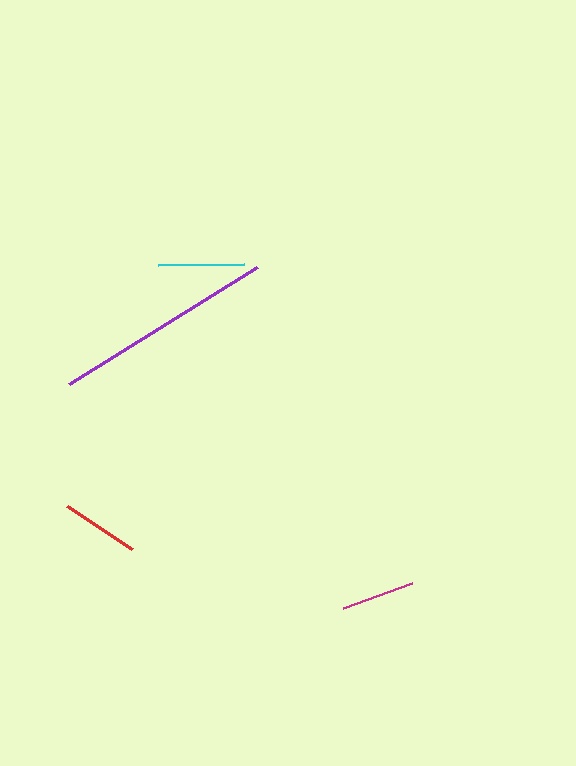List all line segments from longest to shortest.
From longest to shortest: purple, cyan, red, magenta.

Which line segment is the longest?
The purple line is the longest at approximately 221 pixels.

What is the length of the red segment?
The red segment is approximately 78 pixels long.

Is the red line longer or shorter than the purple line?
The purple line is longer than the red line.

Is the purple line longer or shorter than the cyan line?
The purple line is longer than the cyan line.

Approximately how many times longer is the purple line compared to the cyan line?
The purple line is approximately 2.5 times the length of the cyan line.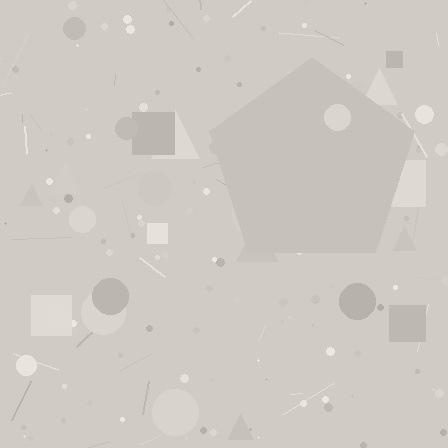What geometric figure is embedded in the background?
A pentagon is embedded in the background.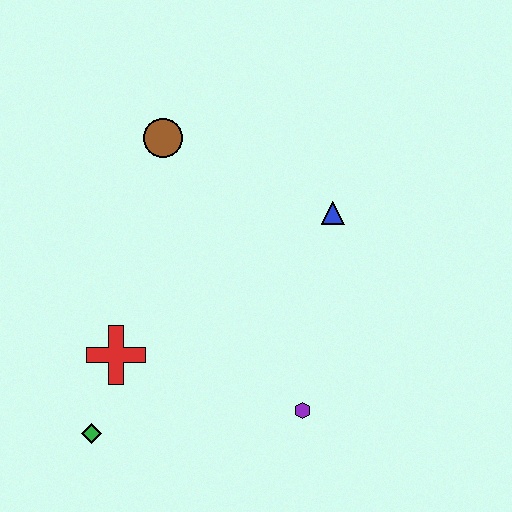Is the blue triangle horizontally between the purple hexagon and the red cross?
No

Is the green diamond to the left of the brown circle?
Yes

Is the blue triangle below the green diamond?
No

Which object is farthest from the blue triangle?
The green diamond is farthest from the blue triangle.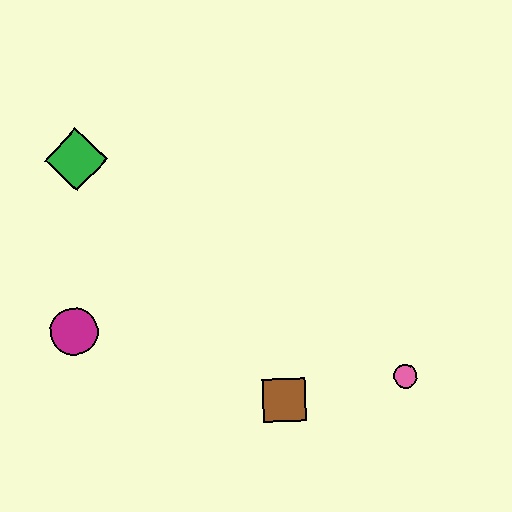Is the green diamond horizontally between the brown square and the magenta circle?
Yes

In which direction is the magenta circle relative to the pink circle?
The magenta circle is to the left of the pink circle.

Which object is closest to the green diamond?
The magenta circle is closest to the green diamond.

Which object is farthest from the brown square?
The green diamond is farthest from the brown square.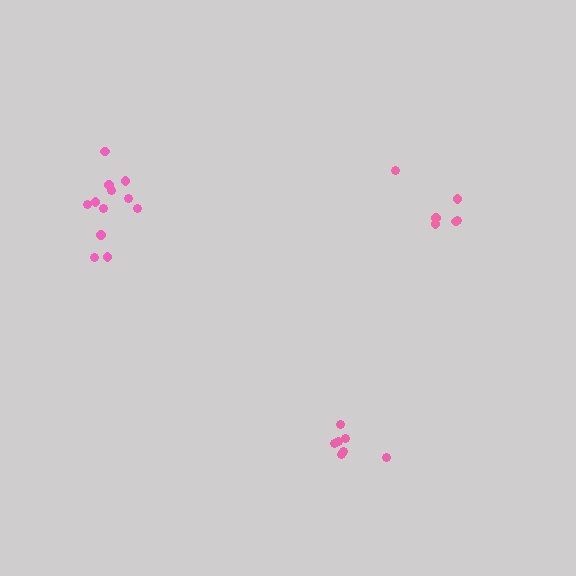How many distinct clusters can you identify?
There are 3 distinct clusters.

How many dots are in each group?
Group 1: 6 dots, Group 2: 7 dots, Group 3: 12 dots (25 total).